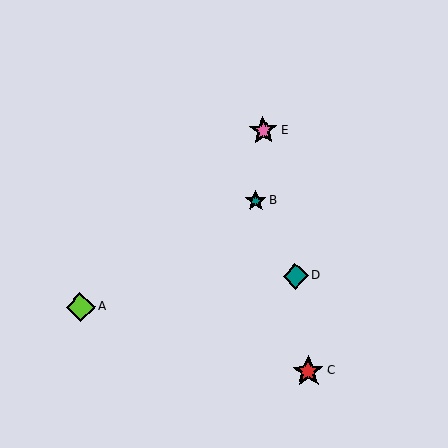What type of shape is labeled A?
Shape A is a lime diamond.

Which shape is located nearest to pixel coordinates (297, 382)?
The red star (labeled C) at (308, 372) is nearest to that location.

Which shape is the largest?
The red star (labeled C) is the largest.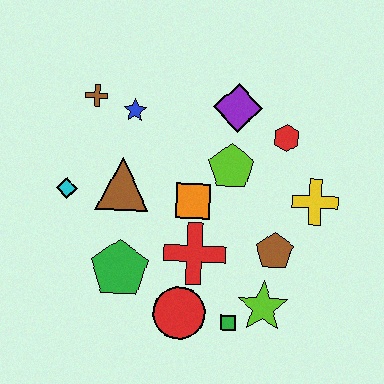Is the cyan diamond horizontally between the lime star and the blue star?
No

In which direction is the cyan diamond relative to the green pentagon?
The cyan diamond is above the green pentagon.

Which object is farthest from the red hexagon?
The cyan diamond is farthest from the red hexagon.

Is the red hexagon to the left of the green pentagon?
No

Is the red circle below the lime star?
Yes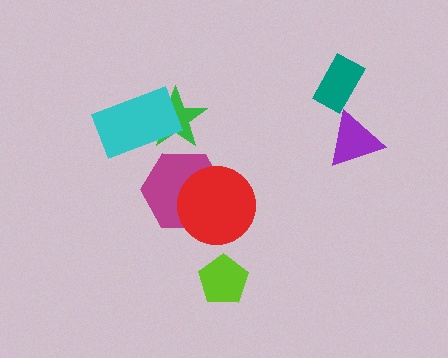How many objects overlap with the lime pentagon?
0 objects overlap with the lime pentagon.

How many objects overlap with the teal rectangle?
0 objects overlap with the teal rectangle.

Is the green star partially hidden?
Yes, it is partially covered by another shape.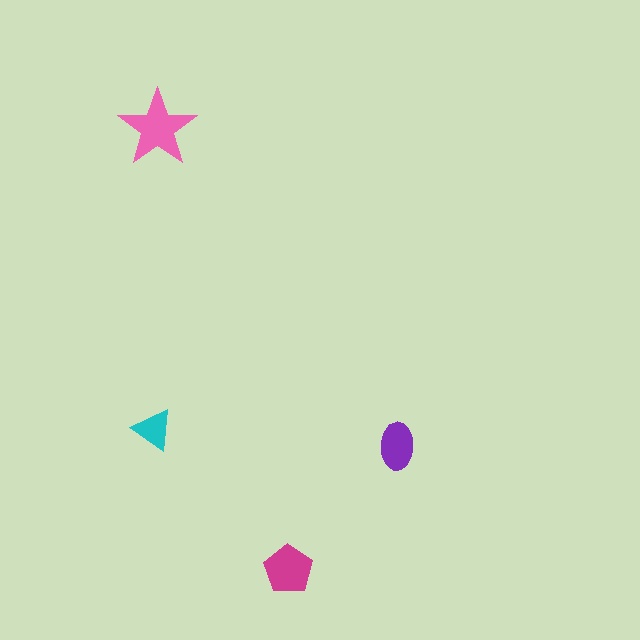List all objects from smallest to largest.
The cyan triangle, the purple ellipse, the magenta pentagon, the pink star.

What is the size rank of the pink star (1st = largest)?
1st.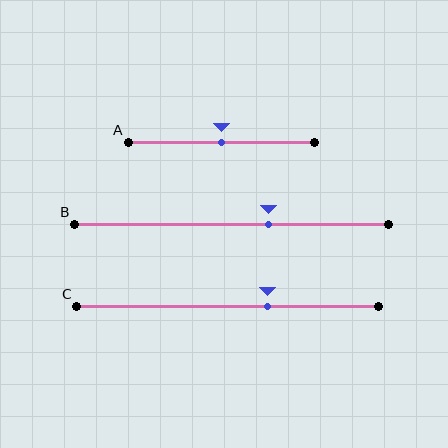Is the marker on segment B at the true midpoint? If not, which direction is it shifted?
No, the marker on segment B is shifted to the right by about 12% of the segment length.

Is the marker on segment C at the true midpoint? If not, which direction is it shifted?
No, the marker on segment C is shifted to the right by about 13% of the segment length.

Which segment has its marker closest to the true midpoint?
Segment A has its marker closest to the true midpoint.